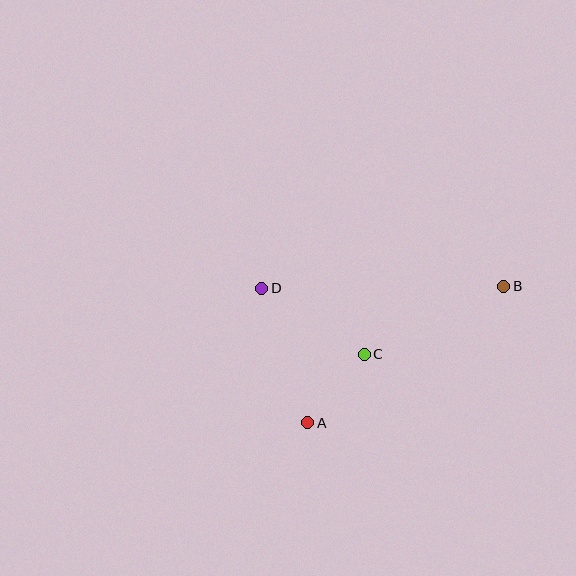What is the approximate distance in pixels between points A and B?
The distance between A and B is approximately 239 pixels.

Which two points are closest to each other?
Points A and C are closest to each other.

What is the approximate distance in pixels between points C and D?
The distance between C and D is approximately 122 pixels.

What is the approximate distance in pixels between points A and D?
The distance between A and D is approximately 142 pixels.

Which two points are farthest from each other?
Points B and D are farthest from each other.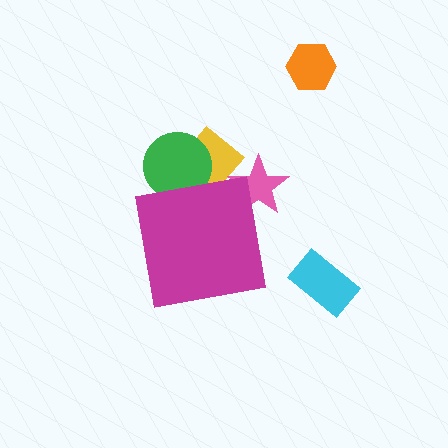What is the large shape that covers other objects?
A magenta square.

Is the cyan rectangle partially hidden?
No, the cyan rectangle is fully visible.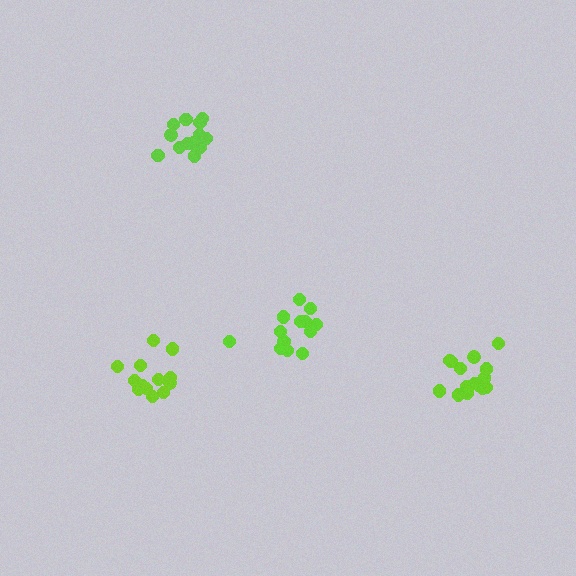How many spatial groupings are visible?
There are 4 spatial groupings.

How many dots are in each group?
Group 1: 13 dots, Group 2: 15 dots, Group 3: 13 dots, Group 4: 13 dots (54 total).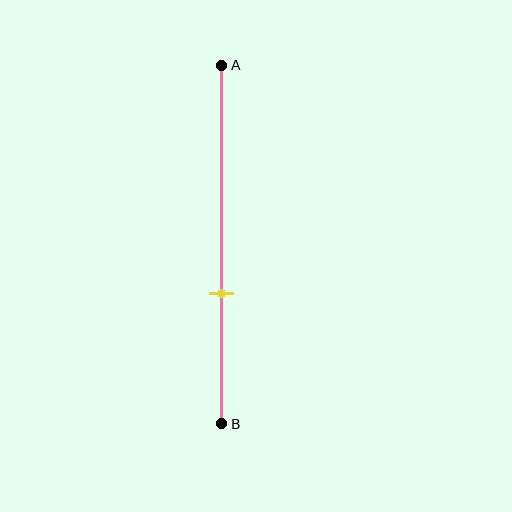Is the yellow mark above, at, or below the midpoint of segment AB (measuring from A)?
The yellow mark is below the midpoint of segment AB.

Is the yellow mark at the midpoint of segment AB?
No, the mark is at about 65% from A, not at the 50% midpoint.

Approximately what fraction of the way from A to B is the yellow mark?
The yellow mark is approximately 65% of the way from A to B.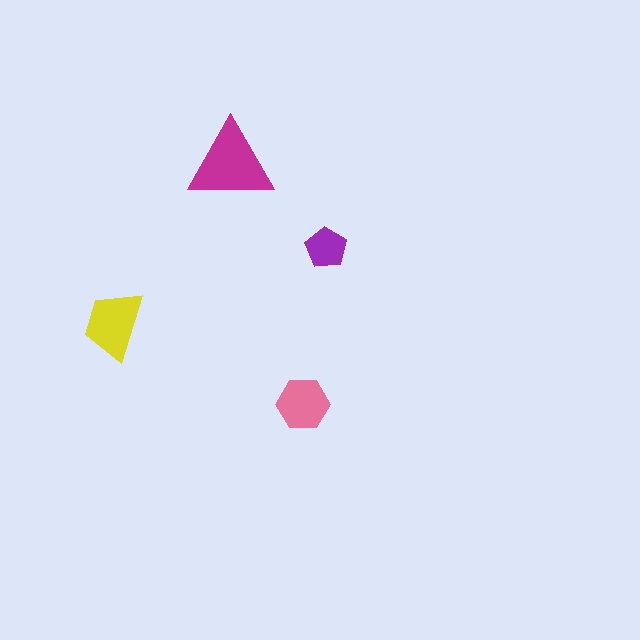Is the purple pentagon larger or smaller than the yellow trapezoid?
Smaller.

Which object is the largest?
The magenta triangle.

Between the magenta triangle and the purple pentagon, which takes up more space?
The magenta triangle.